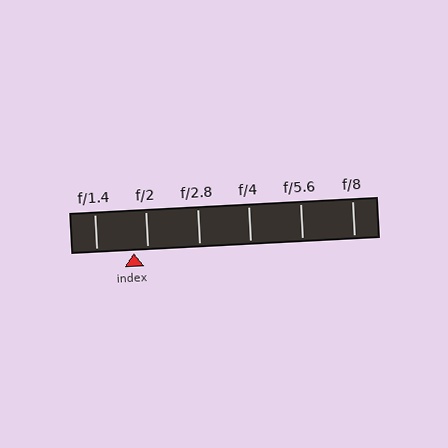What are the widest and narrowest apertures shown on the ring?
The widest aperture shown is f/1.4 and the narrowest is f/8.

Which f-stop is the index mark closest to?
The index mark is closest to f/2.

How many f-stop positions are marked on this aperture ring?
There are 6 f-stop positions marked.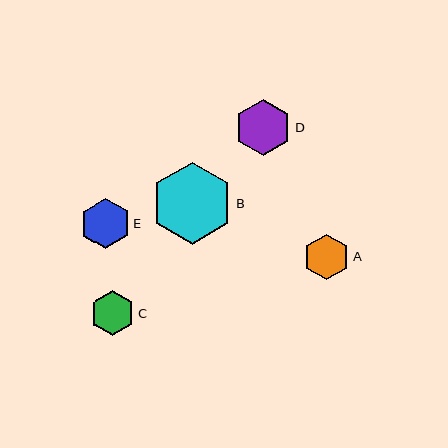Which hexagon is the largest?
Hexagon B is the largest with a size of approximately 82 pixels.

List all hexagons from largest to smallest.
From largest to smallest: B, D, E, A, C.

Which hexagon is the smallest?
Hexagon C is the smallest with a size of approximately 45 pixels.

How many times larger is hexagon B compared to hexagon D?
Hexagon B is approximately 1.5 times the size of hexagon D.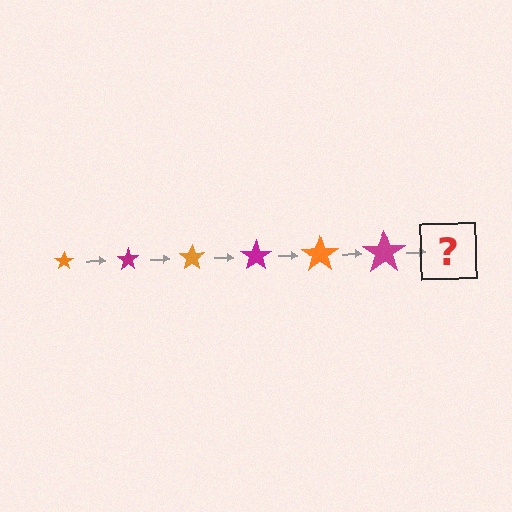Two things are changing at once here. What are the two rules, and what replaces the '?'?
The two rules are that the star grows larger each step and the color cycles through orange and magenta. The '?' should be an orange star, larger than the previous one.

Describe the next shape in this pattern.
It should be an orange star, larger than the previous one.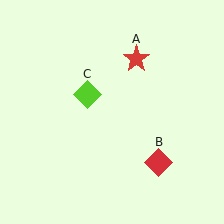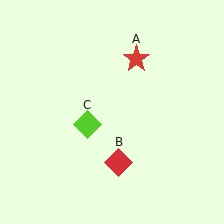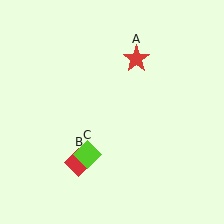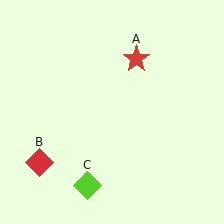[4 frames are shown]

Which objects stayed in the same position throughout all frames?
Red star (object A) remained stationary.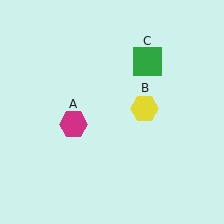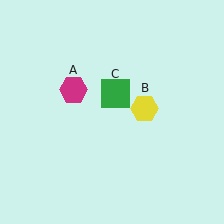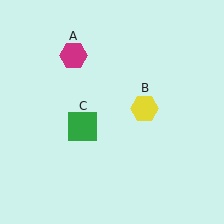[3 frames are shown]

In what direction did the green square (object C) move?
The green square (object C) moved down and to the left.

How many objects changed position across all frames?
2 objects changed position: magenta hexagon (object A), green square (object C).